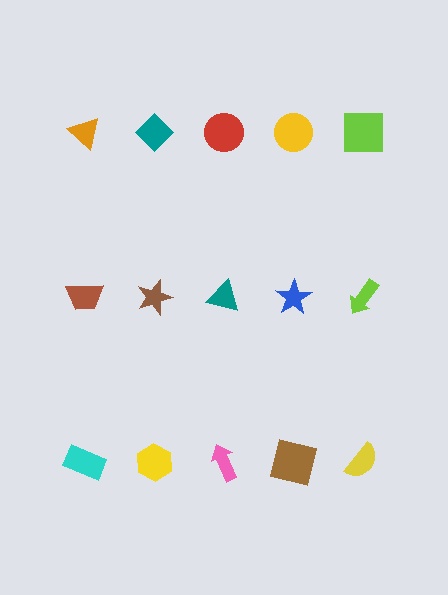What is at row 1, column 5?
A lime square.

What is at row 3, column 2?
A yellow hexagon.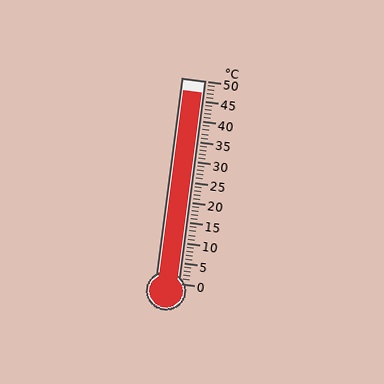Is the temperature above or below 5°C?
The temperature is above 5°C.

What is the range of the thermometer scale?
The thermometer scale ranges from 0°C to 50°C.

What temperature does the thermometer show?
The thermometer shows approximately 47°C.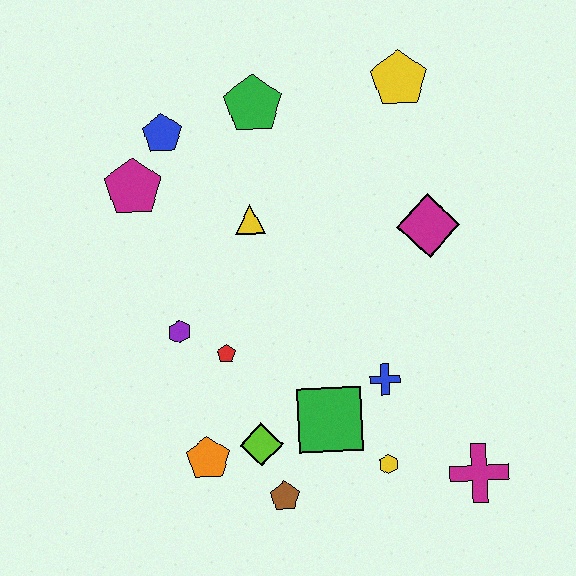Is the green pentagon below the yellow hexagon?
No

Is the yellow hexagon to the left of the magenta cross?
Yes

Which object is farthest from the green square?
The yellow pentagon is farthest from the green square.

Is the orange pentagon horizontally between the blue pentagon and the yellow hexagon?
Yes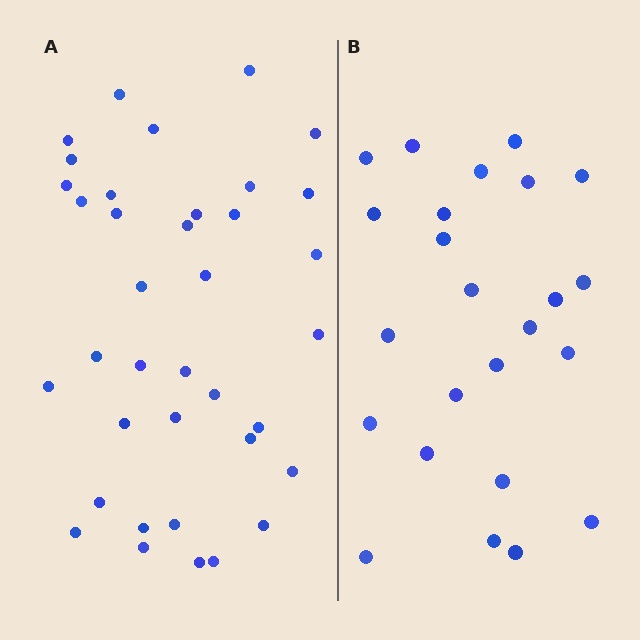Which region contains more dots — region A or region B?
Region A (the left region) has more dots.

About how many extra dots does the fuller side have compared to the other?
Region A has approximately 15 more dots than region B.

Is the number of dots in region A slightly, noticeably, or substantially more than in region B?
Region A has substantially more. The ratio is roughly 1.5 to 1.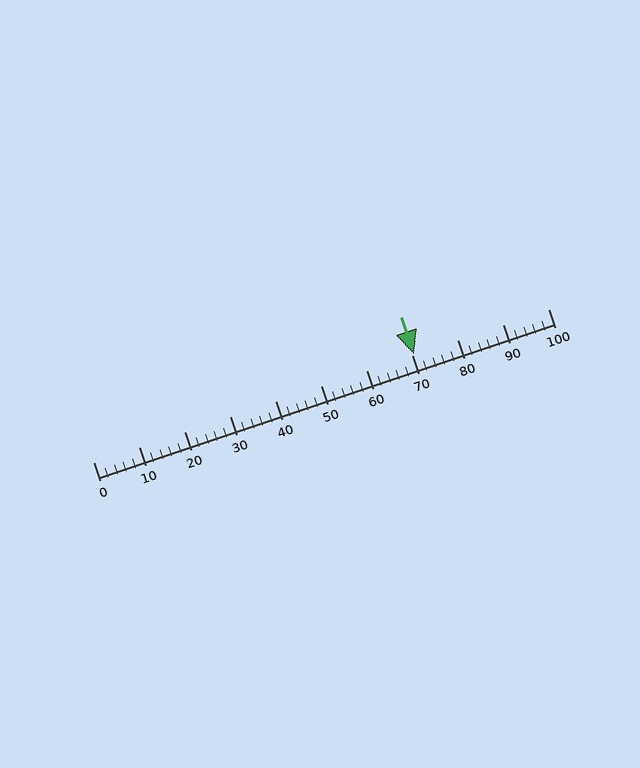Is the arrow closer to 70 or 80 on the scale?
The arrow is closer to 70.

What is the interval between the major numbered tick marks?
The major tick marks are spaced 10 units apart.